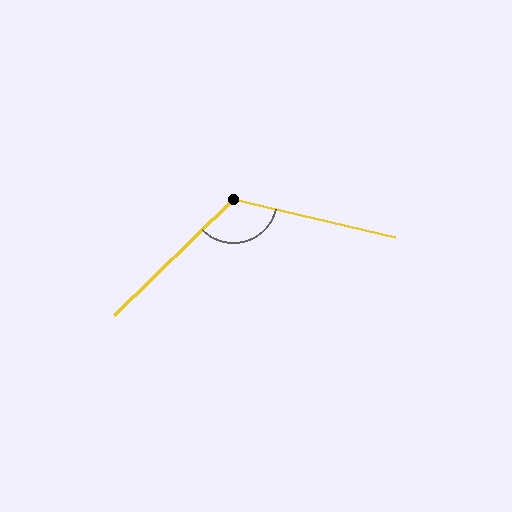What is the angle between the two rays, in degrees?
Approximately 123 degrees.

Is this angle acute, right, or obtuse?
It is obtuse.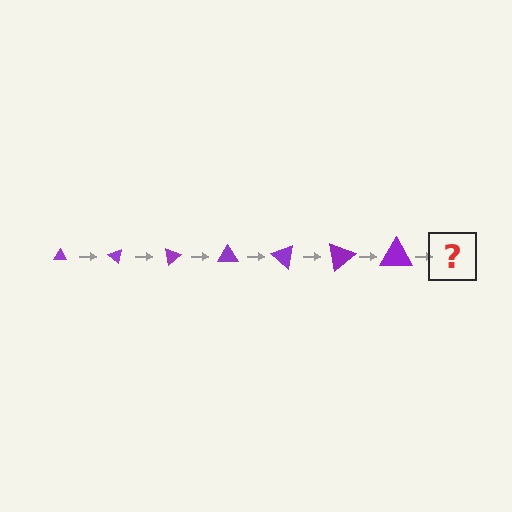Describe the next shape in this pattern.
It should be a triangle, larger than the previous one and rotated 280 degrees from the start.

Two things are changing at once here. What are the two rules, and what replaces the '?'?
The two rules are that the triangle grows larger each step and it rotates 40 degrees each step. The '?' should be a triangle, larger than the previous one and rotated 280 degrees from the start.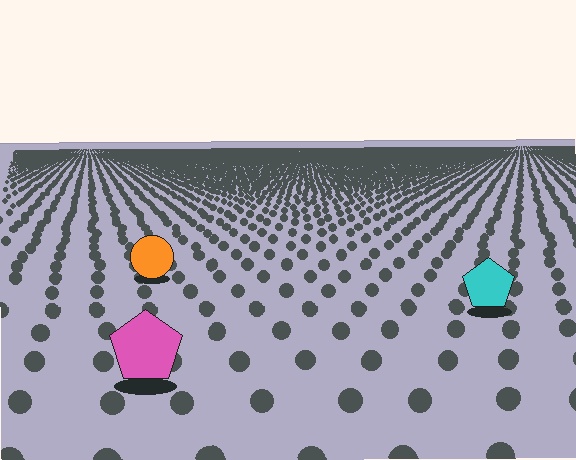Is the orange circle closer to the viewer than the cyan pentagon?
No. The cyan pentagon is closer — you can tell from the texture gradient: the ground texture is coarser near it.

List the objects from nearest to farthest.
From nearest to farthest: the pink pentagon, the cyan pentagon, the orange circle.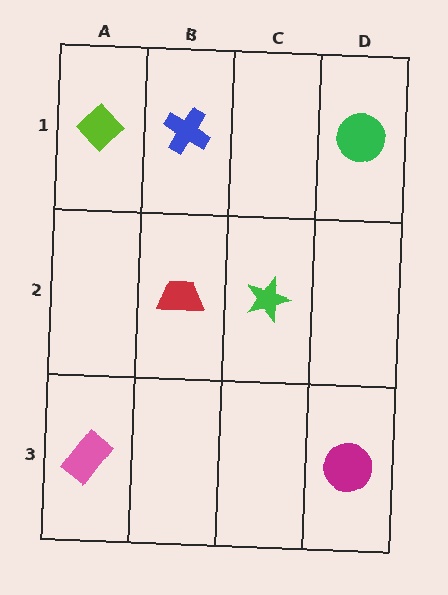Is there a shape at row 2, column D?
No, that cell is empty.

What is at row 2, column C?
A green star.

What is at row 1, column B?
A blue cross.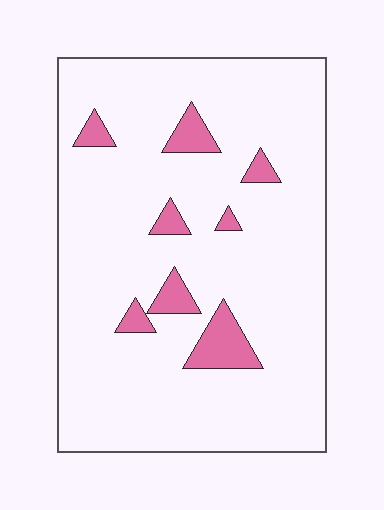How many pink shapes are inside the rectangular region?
8.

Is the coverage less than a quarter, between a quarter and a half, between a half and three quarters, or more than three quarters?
Less than a quarter.